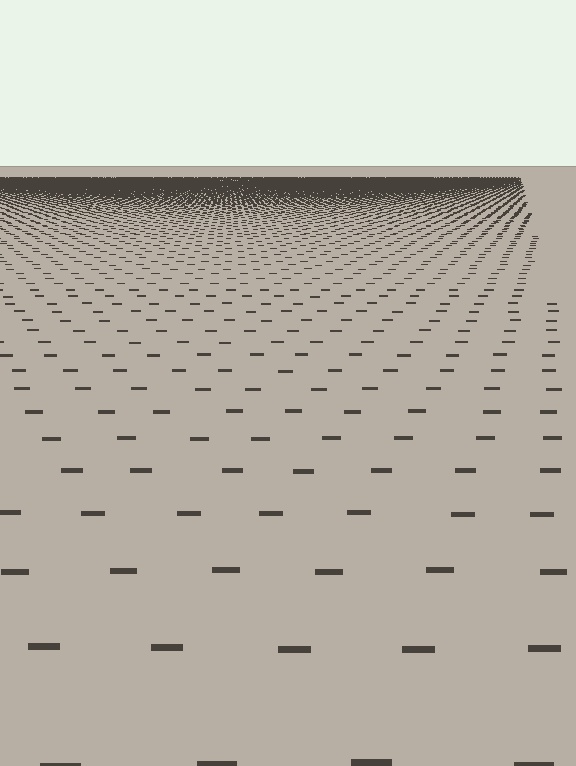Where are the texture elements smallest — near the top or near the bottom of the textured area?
Near the top.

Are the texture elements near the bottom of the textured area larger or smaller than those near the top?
Larger. Near the bottom, elements are closer to the viewer and appear at a bigger on-screen size.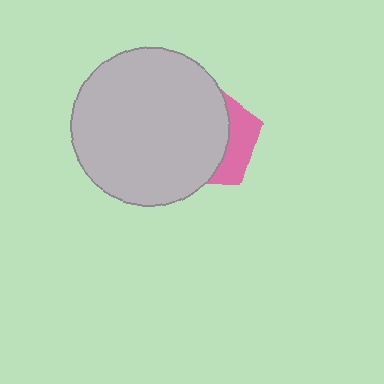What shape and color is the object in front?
The object in front is a light gray circle.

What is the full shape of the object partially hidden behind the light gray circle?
The partially hidden object is a pink pentagon.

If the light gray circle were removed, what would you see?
You would see the complete pink pentagon.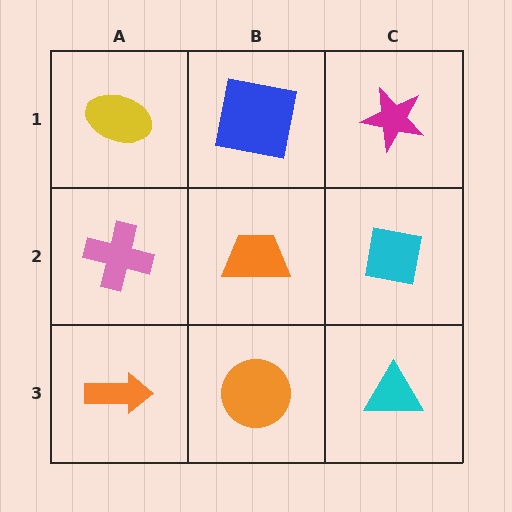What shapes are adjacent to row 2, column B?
A blue square (row 1, column B), an orange circle (row 3, column B), a pink cross (row 2, column A), a cyan square (row 2, column C).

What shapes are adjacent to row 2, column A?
A yellow ellipse (row 1, column A), an orange arrow (row 3, column A), an orange trapezoid (row 2, column B).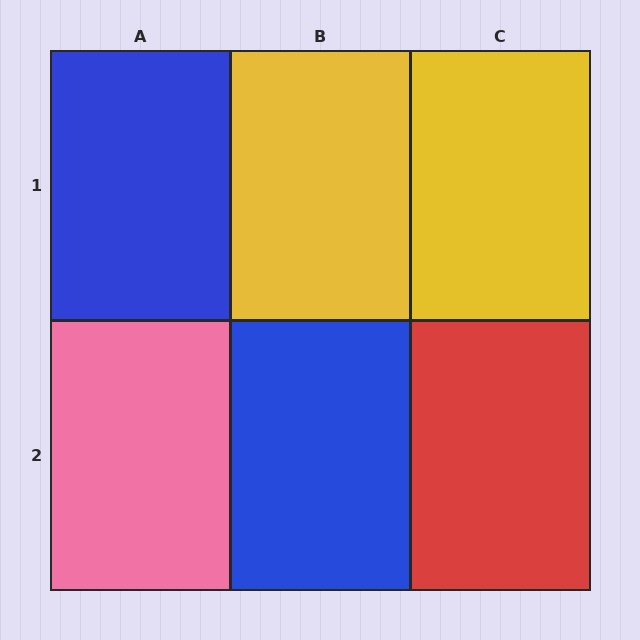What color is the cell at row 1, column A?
Blue.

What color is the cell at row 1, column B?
Yellow.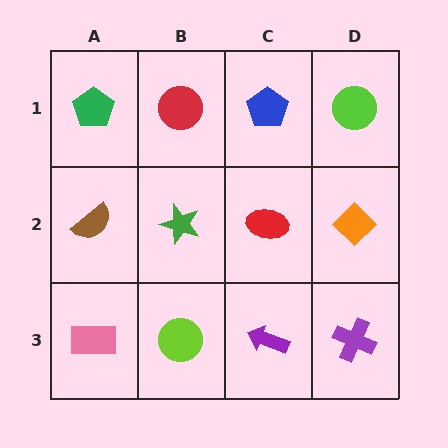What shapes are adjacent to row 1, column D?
An orange diamond (row 2, column D), a blue pentagon (row 1, column C).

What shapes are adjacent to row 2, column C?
A blue pentagon (row 1, column C), a purple arrow (row 3, column C), a green star (row 2, column B), an orange diamond (row 2, column D).